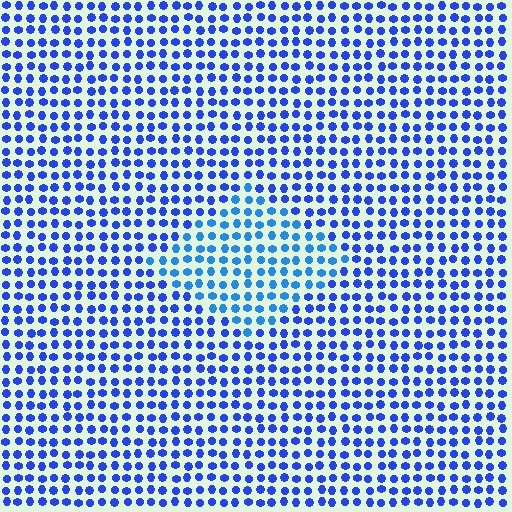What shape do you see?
I see a diamond.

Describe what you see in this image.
The image is filled with small blue elements in a uniform arrangement. A diamond-shaped region is visible where the elements are tinted to a slightly different hue, forming a subtle color boundary.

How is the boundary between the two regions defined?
The boundary is defined purely by a slight shift in hue (about 24 degrees). Spacing, size, and orientation are identical on both sides.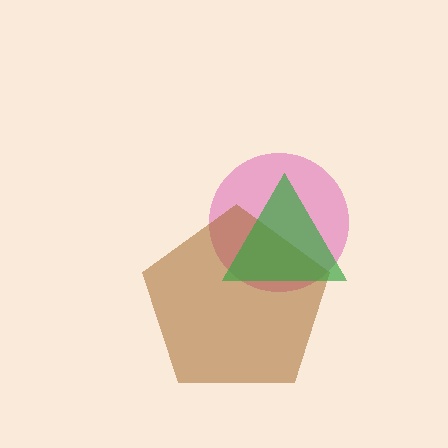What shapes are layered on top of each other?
The layered shapes are: a pink circle, a brown pentagon, a green triangle.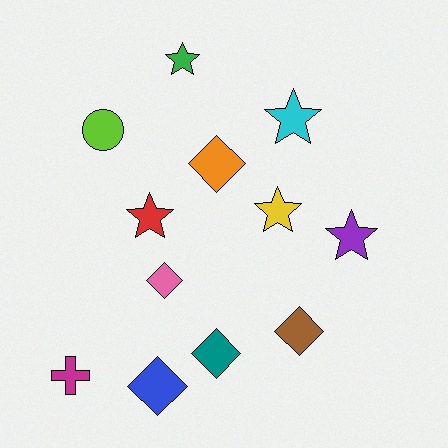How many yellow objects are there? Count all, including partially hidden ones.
There is 1 yellow object.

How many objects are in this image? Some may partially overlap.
There are 12 objects.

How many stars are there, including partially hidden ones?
There are 5 stars.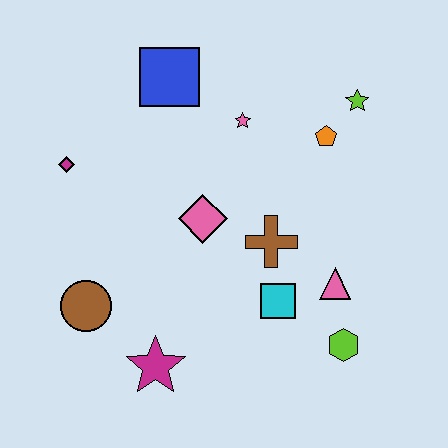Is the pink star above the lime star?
No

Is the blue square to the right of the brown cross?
No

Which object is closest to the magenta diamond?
The blue square is closest to the magenta diamond.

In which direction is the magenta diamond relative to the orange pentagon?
The magenta diamond is to the left of the orange pentagon.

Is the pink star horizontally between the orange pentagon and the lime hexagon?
No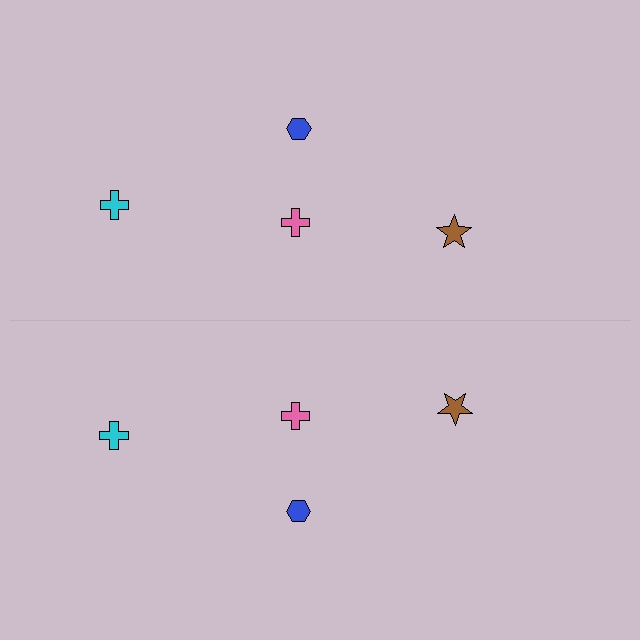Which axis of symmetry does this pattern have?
The pattern has a horizontal axis of symmetry running through the center of the image.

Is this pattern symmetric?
Yes, this pattern has bilateral (reflection) symmetry.